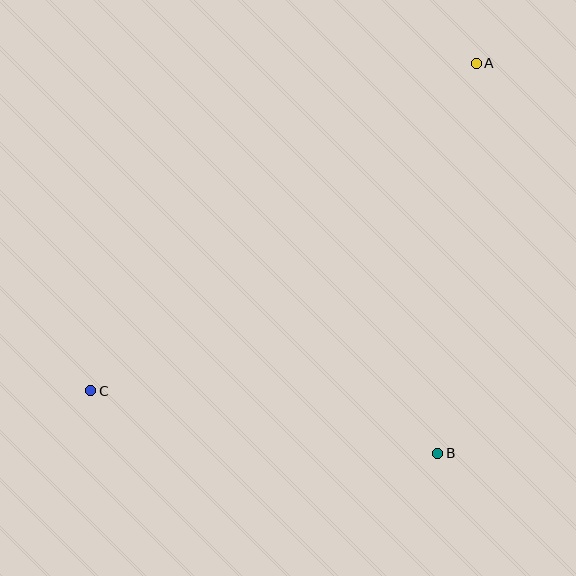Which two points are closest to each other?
Points B and C are closest to each other.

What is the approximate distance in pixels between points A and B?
The distance between A and B is approximately 392 pixels.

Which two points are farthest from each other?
Points A and C are farthest from each other.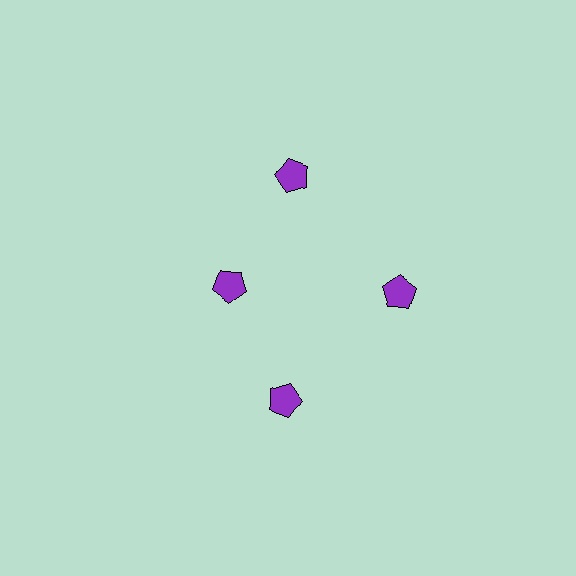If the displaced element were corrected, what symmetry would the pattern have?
It would have 4-fold rotational symmetry — the pattern would map onto itself every 90 degrees.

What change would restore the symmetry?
The symmetry would be restored by moving it outward, back onto the ring so that all 4 pentagons sit at equal angles and equal distance from the center.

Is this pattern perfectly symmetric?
No. The 4 purple pentagons are arranged in a ring, but one element near the 9 o'clock position is pulled inward toward the center, breaking the 4-fold rotational symmetry.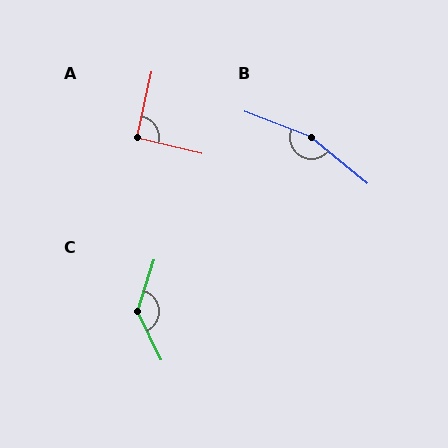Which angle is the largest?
B, at approximately 162 degrees.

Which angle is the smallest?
A, at approximately 92 degrees.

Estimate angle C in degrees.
Approximately 136 degrees.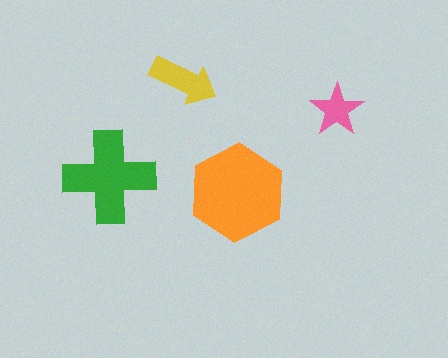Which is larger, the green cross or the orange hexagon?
The orange hexagon.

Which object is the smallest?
The pink star.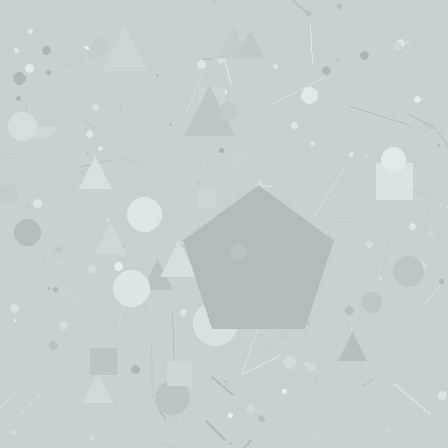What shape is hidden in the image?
A pentagon is hidden in the image.